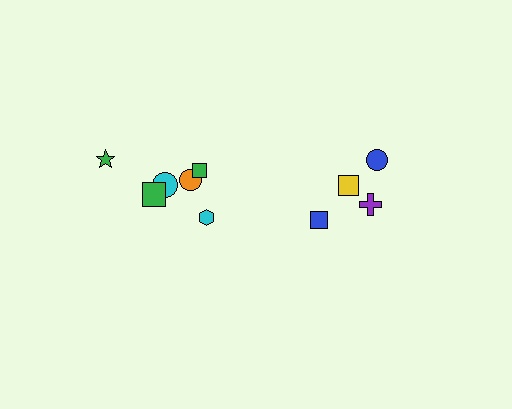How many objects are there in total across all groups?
There are 10 objects.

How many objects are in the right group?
There are 4 objects.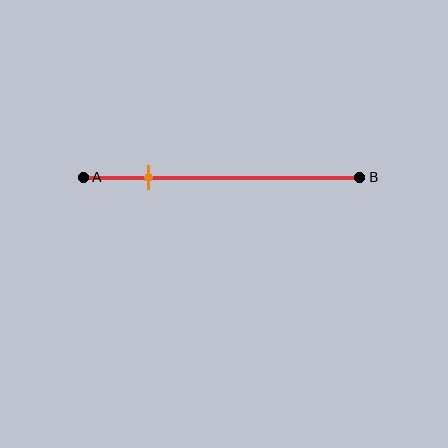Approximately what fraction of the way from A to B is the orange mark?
The orange mark is approximately 25% of the way from A to B.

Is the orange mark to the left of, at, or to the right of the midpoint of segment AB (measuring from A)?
The orange mark is to the left of the midpoint of segment AB.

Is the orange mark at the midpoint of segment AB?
No, the mark is at about 25% from A, not at the 50% midpoint.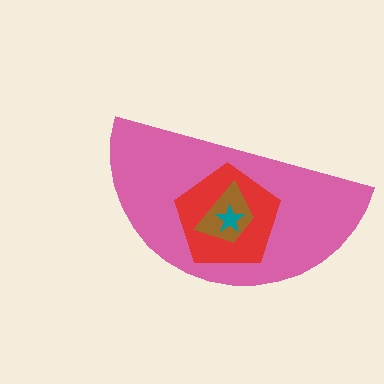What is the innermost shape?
The teal star.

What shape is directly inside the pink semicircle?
The red pentagon.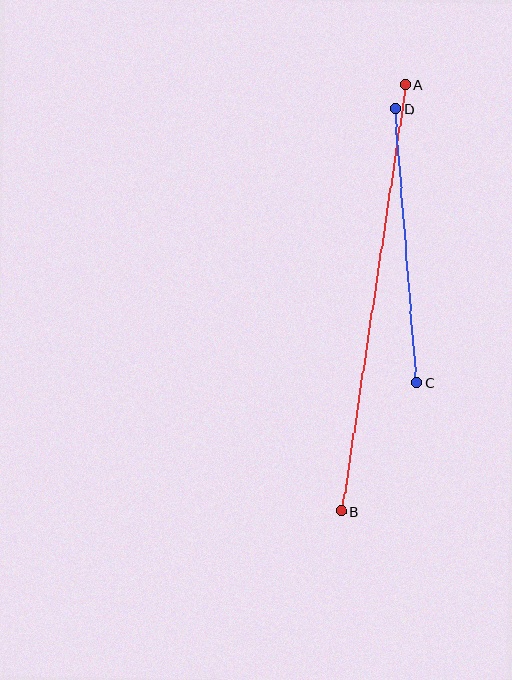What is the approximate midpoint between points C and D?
The midpoint is at approximately (406, 246) pixels.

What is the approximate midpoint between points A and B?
The midpoint is at approximately (373, 298) pixels.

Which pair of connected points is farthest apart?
Points A and B are farthest apart.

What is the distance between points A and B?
The distance is approximately 431 pixels.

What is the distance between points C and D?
The distance is approximately 274 pixels.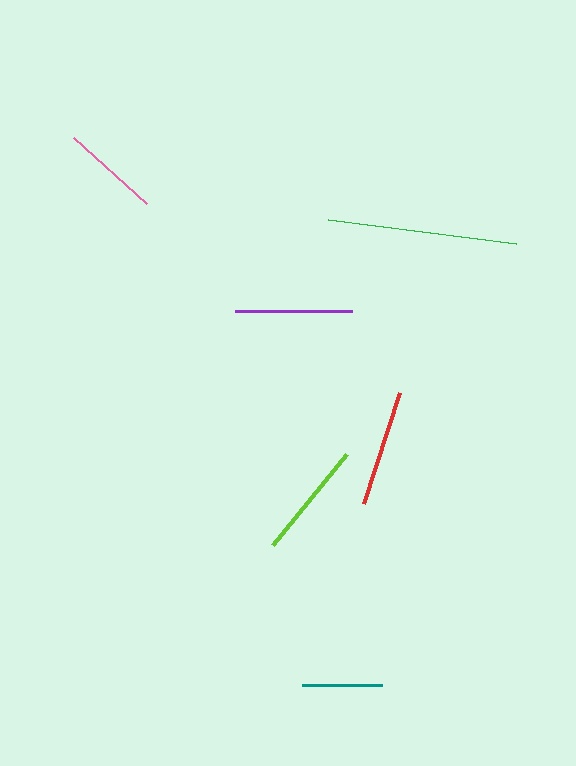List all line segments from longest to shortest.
From longest to shortest: green, red, lime, purple, pink, teal.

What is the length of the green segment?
The green segment is approximately 190 pixels long.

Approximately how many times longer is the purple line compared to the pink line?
The purple line is approximately 1.2 times the length of the pink line.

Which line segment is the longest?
The green line is the longest at approximately 190 pixels.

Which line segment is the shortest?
The teal line is the shortest at approximately 80 pixels.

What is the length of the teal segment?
The teal segment is approximately 80 pixels long.